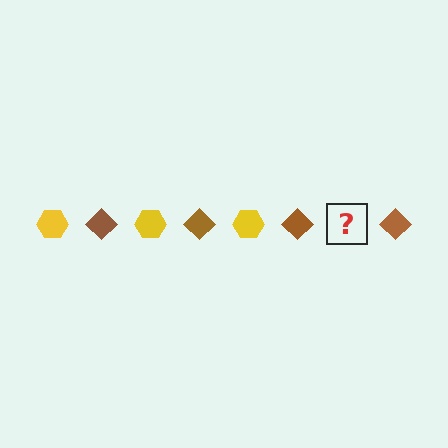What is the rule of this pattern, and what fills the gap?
The rule is that the pattern alternates between yellow hexagon and brown diamond. The gap should be filled with a yellow hexagon.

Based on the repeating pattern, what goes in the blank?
The blank should be a yellow hexagon.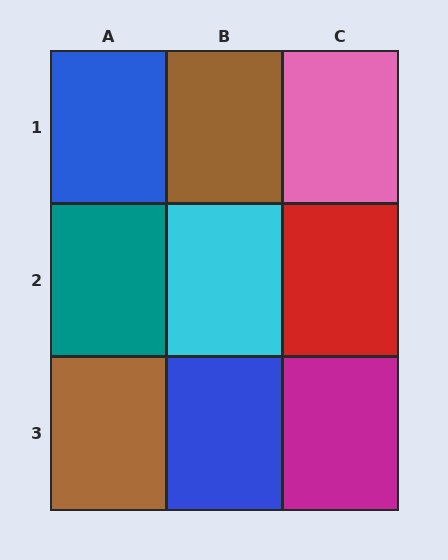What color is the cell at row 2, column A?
Teal.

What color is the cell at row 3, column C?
Magenta.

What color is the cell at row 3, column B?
Blue.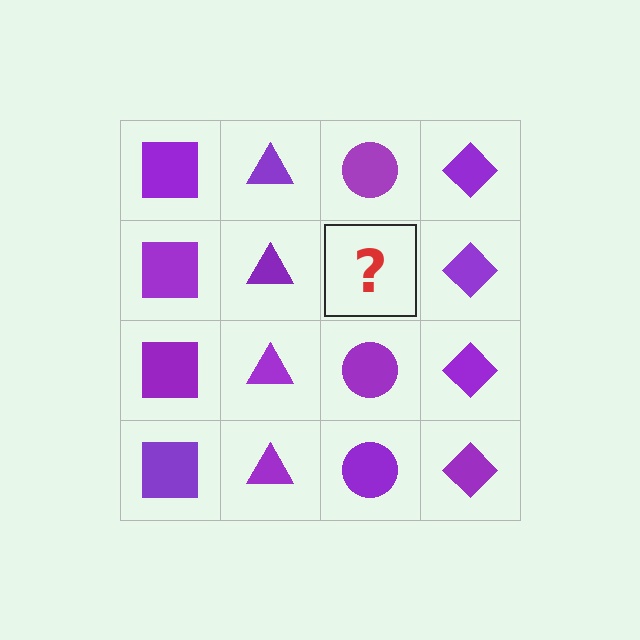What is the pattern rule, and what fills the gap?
The rule is that each column has a consistent shape. The gap should be filled with a purple circle.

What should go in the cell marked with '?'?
The missing cell should contain a purple circle.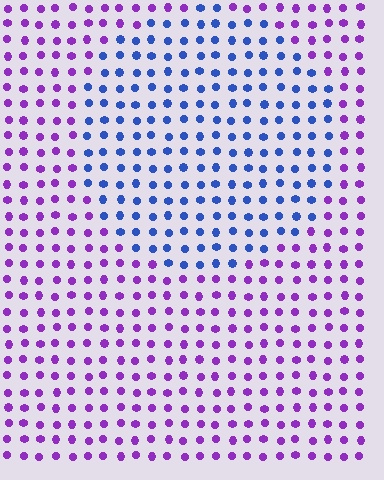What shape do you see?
I see a circle.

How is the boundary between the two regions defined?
The boundary is defined purely by a slight shift in hue (about 57 degrees). Spacing, size, and orientation are identical on both sides.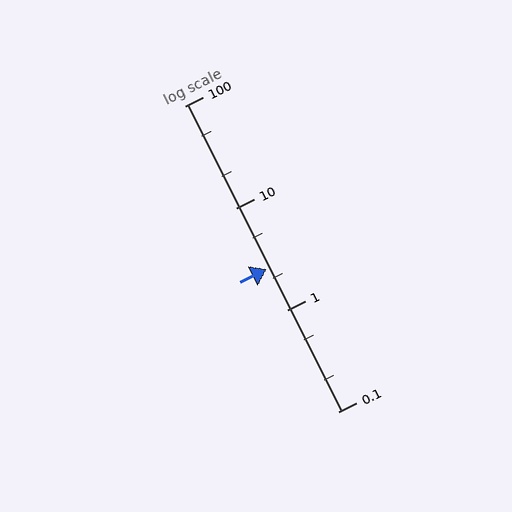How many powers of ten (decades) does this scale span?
The scale spans 3 decades, from 0.1 to 100.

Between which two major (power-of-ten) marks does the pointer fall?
The pointer is between 1 and 10.